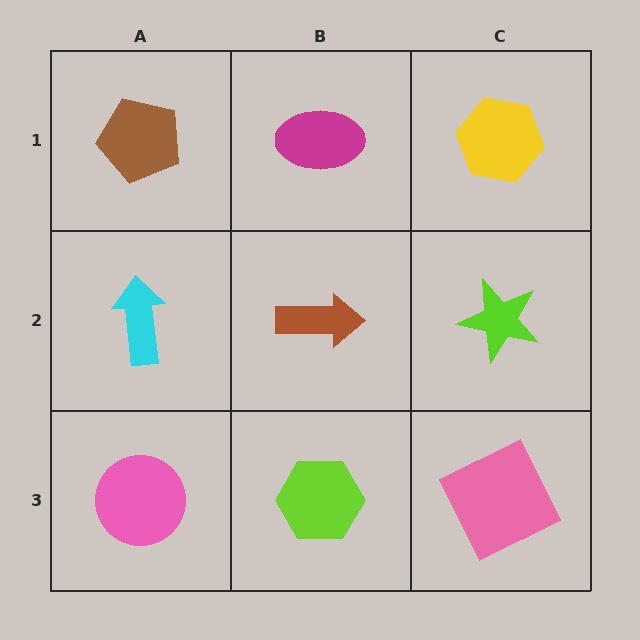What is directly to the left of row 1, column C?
A magenta ellipse.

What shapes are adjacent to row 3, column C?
A lime star (row 2, column C), a lime hexagon (row 3, column B).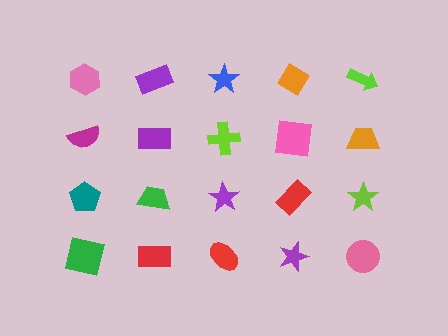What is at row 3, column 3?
A purple star.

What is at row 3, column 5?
A lime star.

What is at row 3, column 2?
A green trapezoid.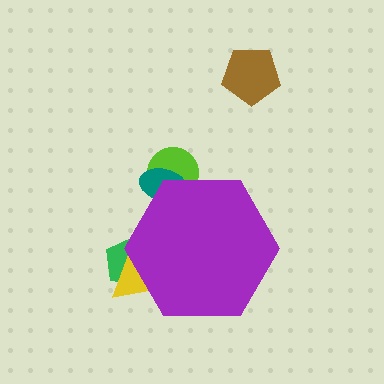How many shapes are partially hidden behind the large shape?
4 shapes are partially hidden.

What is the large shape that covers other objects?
A purple hexagon.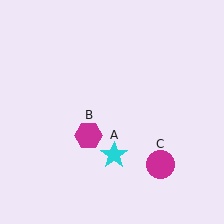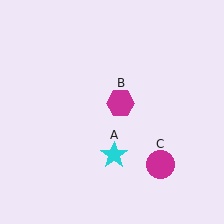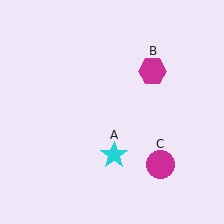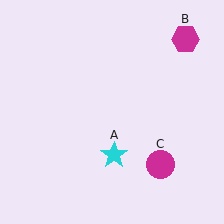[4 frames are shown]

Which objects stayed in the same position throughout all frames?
Cyan star (object A) and magenta circle (object C) remained stationary.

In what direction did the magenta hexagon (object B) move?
The magenta hexagon (object B) moved up and to the right.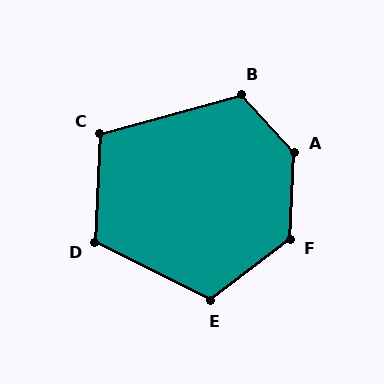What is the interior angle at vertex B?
Approximately 117 degrees (obtuse).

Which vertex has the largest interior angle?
A, at approximately 135 degrees.